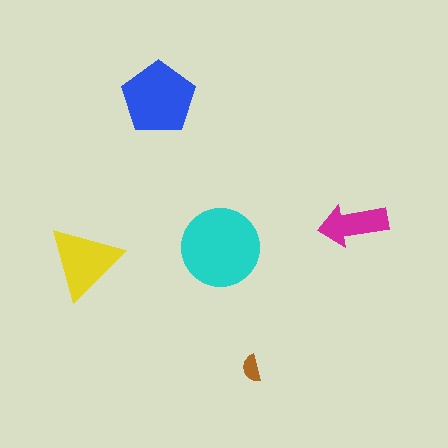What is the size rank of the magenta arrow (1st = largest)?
4th.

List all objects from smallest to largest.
The brown semicircle, the magenta arrow, the yellow triangle, the blue pentagon, the cyan circle.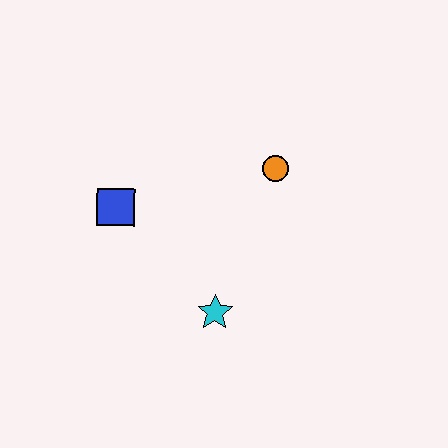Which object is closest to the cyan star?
The blue square is closest to the cyan star.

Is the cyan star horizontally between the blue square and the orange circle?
Yes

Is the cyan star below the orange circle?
Yes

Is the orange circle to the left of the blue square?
No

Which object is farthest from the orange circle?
The blue square is farthest from the orange circle.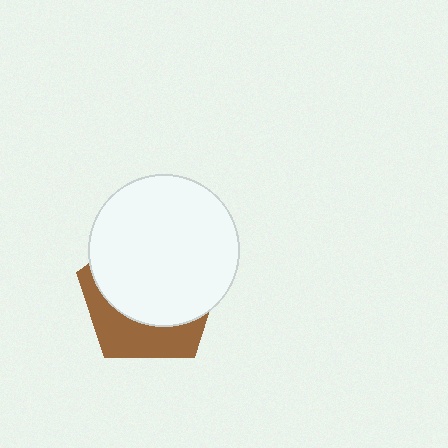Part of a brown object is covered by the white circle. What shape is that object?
It is a pentagon.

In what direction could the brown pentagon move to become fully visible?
The brown pentagon could move down. That would shift it out from behind the white circle entirely.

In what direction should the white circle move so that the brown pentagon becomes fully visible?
The white circle should move up. That is the shortest direction to clear the overlap and leave the brown pentagon fully visible.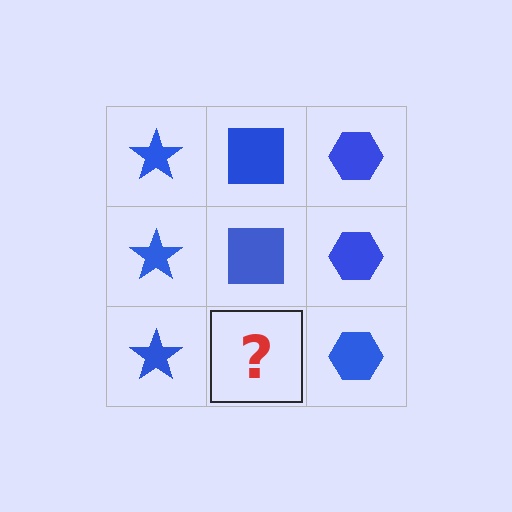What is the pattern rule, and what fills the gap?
The rule is that each column has a consistent shape. The gap should be filled with a blue square.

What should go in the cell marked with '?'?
The missing cell should contain a blue square.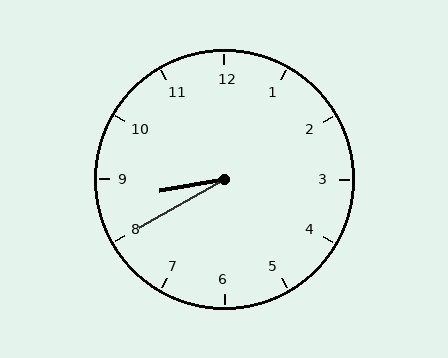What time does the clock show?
8:40.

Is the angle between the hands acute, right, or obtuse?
It is acute.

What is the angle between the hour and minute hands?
Approximately 20 degrees.